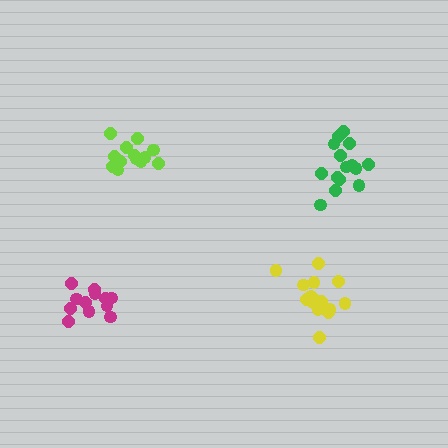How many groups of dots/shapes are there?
There are 4 groups.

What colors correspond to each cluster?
The clusters are colored: magenta, yellow, lime, green.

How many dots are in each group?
Group 1: 12 dots, Group 2: 15 dots, Group 3: 14 dots, Group 4: 15 dots (56 total).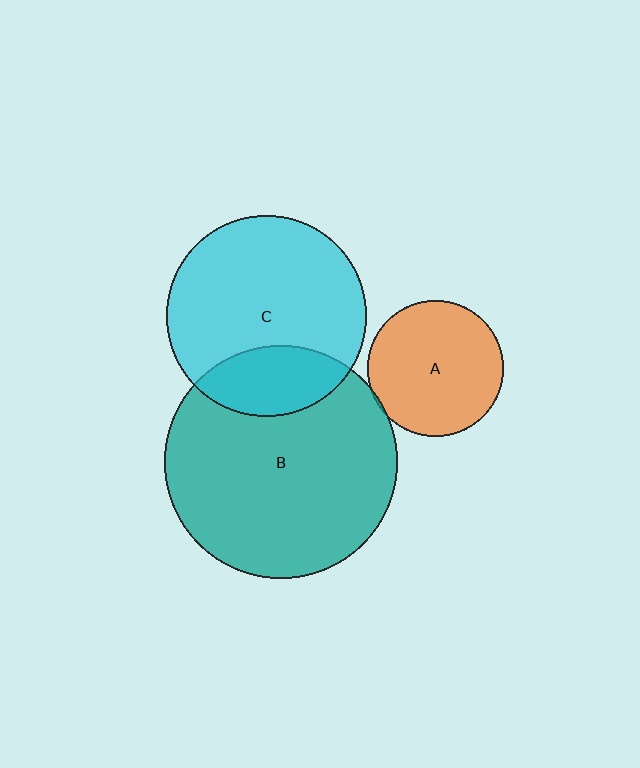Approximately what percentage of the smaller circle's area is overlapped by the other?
Approximately 25%.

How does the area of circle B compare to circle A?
Approximately 2.9 times.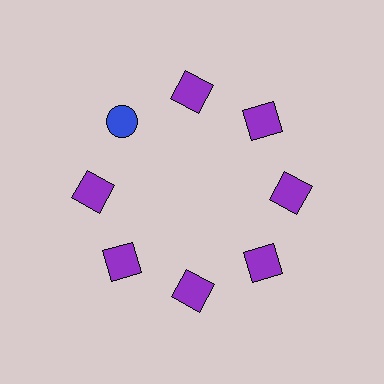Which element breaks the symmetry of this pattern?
The blue circle at roughly the 10 o'clock position breaks the symmetry. All other shapes are purple squares.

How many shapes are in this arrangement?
There are 8 shapes arranged in a ring pattern.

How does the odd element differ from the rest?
It differs in both color (blue instead of purple) and shape (circle instead of square).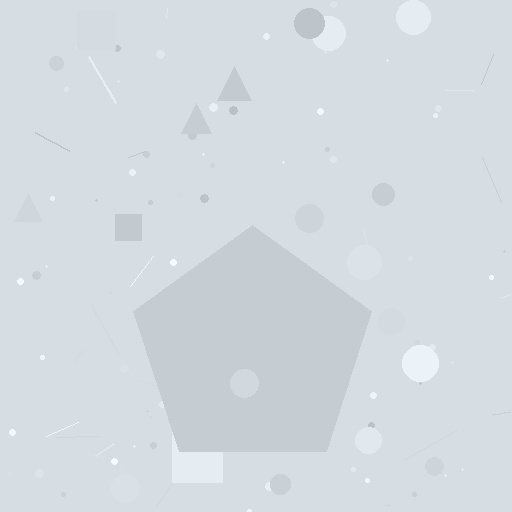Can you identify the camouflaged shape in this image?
The camouflaged shape is a pentagon.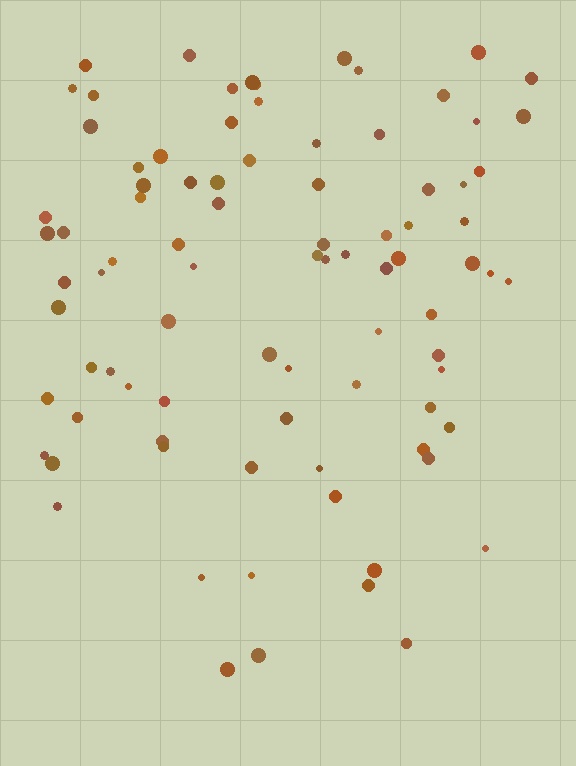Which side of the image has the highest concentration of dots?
The top.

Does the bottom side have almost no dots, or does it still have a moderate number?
Still a moderate number, just noticeably fewer than the top.